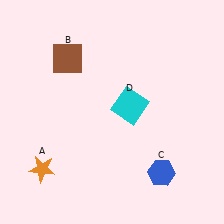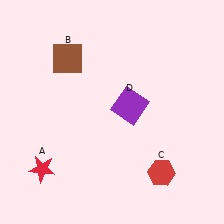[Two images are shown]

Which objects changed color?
A changed from orange to red. C changed from blue to red. D changed from cyan to purple.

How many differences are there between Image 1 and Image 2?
There are 3 differences between the two images.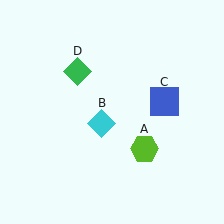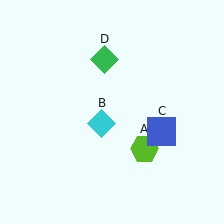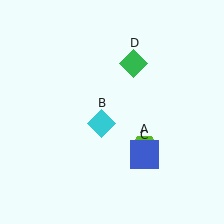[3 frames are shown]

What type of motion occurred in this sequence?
The blue square (object C), green diamond (object D) rotated clockwise around the center of the scene.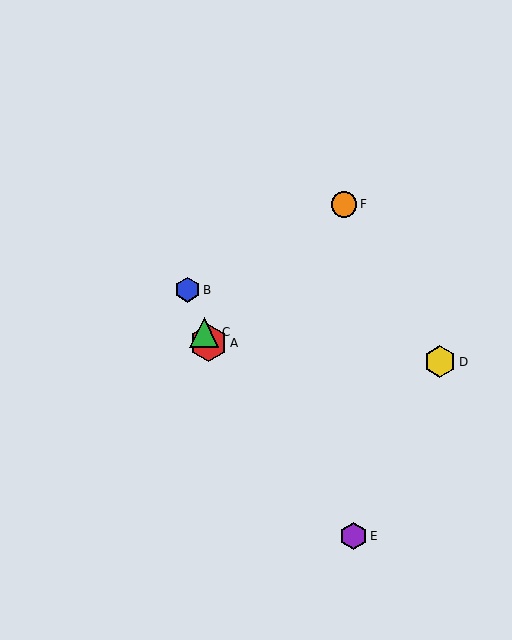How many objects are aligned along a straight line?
3 objects (A, B, C) are aligned along a straight line.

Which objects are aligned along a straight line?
Objects A, B, C are aligned along a straight line.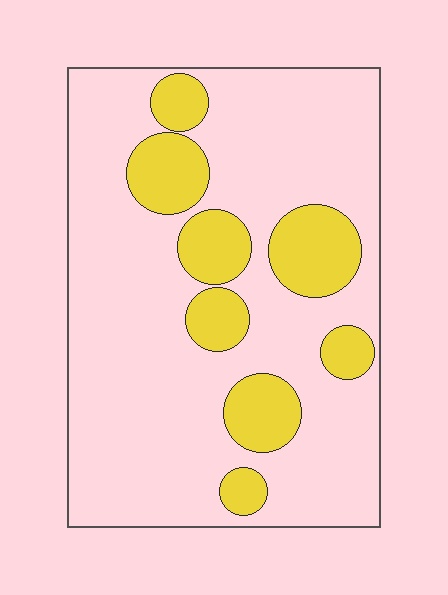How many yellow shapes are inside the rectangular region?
8.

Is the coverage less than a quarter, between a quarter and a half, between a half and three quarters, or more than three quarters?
Less than a quarter.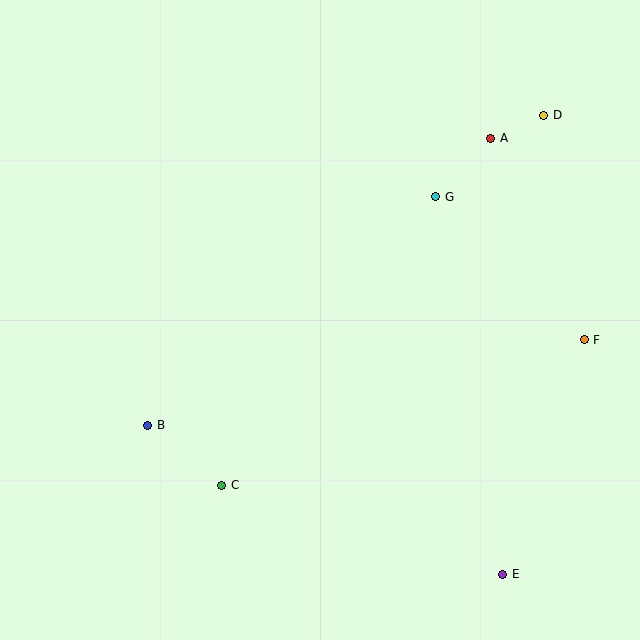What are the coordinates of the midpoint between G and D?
The midpoint between G and D is at (490, 156).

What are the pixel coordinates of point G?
Point G is at (436, 197).